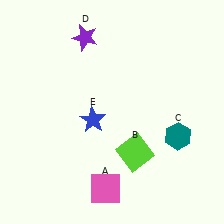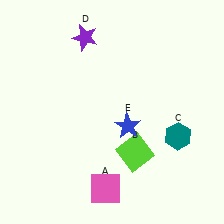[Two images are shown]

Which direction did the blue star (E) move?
The blue star (E) moved right.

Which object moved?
The blue star (E) moved right.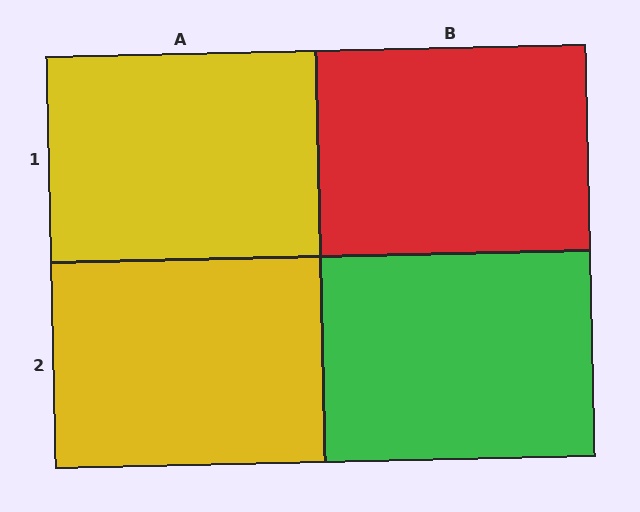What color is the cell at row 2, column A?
Yellow.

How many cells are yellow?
2 cells are yellow.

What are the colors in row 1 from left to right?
Yellow, red.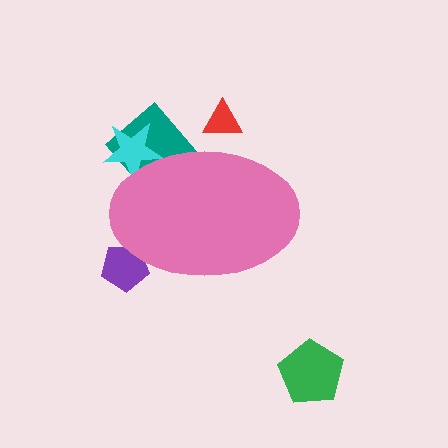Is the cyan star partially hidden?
Yes, the cyan star is partially hidden behind the pink ellipse.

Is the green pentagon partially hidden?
No, the green pentagon is fully visible.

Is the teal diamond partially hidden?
Yes, the teal diamond is partially hidden behind the pink ellipse.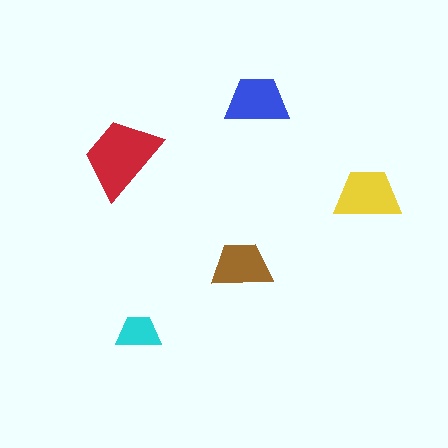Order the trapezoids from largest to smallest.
the red one, the yellow one, the blue one, the brown one, the cyan one.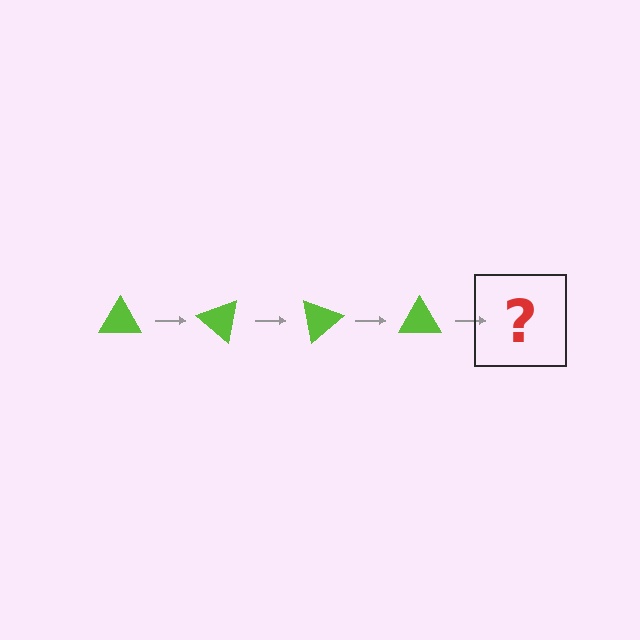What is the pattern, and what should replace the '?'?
The pattern is that the triangle rotates 40 degrees each step. The '?' should be a lime triangle rotated 160 degrees.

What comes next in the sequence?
The next element should be a lime triangle rotated 160 degrees.